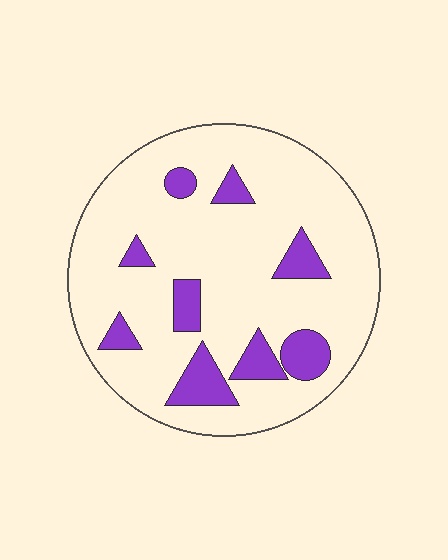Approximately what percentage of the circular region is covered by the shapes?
Approximately 15%.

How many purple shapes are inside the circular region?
9.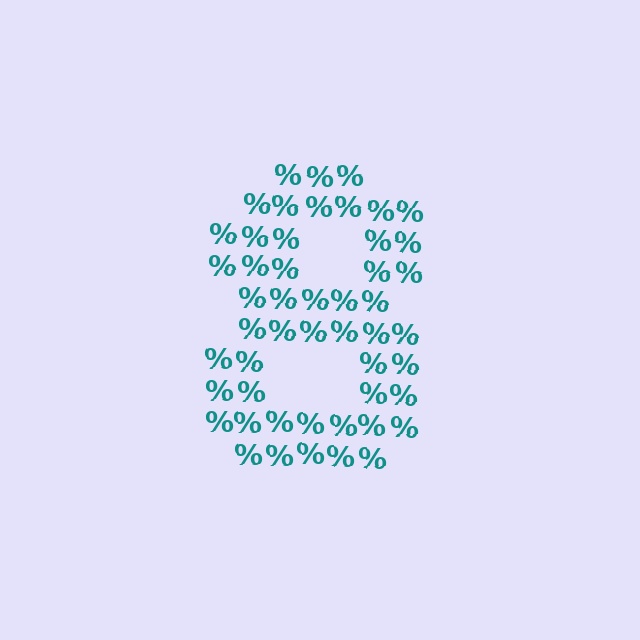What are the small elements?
The small elements are percent signs.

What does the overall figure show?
The overall figure shows the digit 8.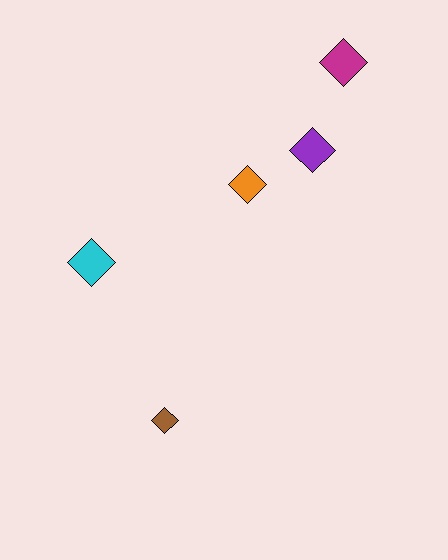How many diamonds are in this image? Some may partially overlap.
There are 5 diamonds.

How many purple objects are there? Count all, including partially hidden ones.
There is 1 purple object.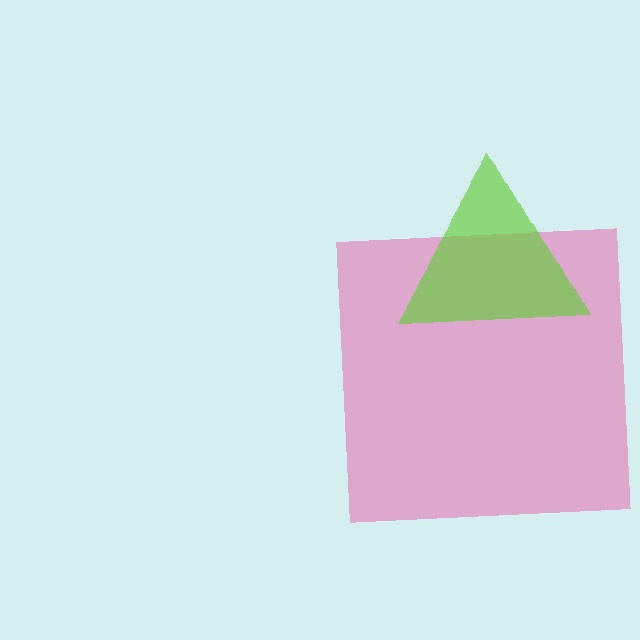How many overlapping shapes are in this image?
There are 2 overlapping shapes in the image.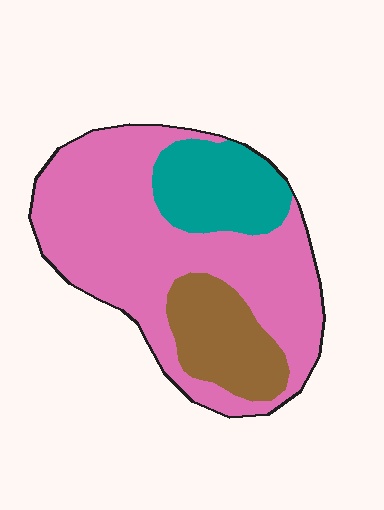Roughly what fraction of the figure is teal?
Teal covers around 20% of the figure.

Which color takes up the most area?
Pink, at roughly 65%.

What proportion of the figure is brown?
Brown takes up between a sixth and a third of the figure.